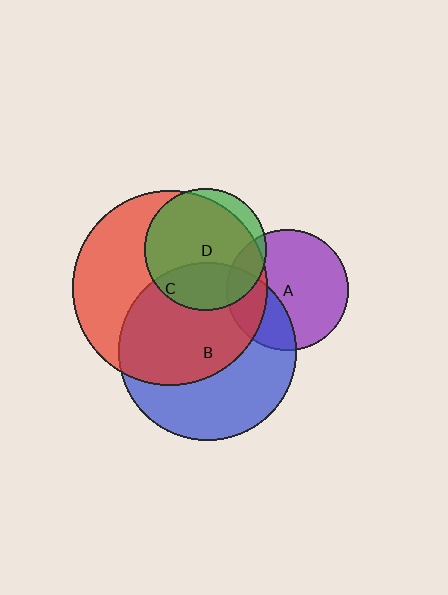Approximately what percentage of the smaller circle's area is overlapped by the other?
Approximately 90%.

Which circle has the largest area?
Circle C (red).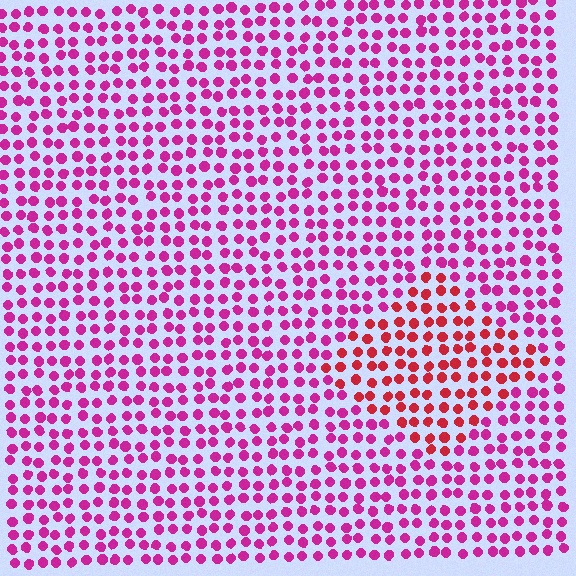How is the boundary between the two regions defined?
The boundary is defined purely by a slight shift in hue (about 36 degrees). Spacing, size, and orientation are identical on both sides.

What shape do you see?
I see a diamond.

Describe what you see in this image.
The image is filled with small magenta elements in a uniform arrangement. A diamond-shaped region is visible where the elements are tinted to a slightly different hue, forming a subtle color boundary.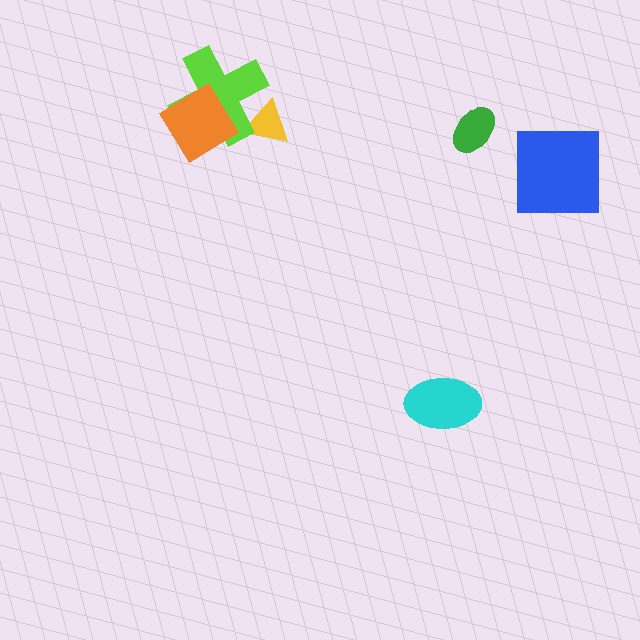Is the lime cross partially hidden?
Yes, it is partially covered by another shape.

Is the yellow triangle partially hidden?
Yes, it is partially covered by another shape.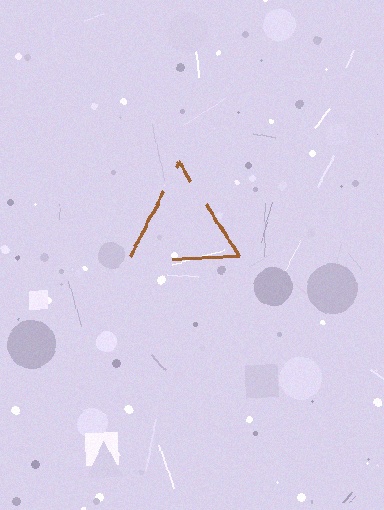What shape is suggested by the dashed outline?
The dashed outline suggests a triangle.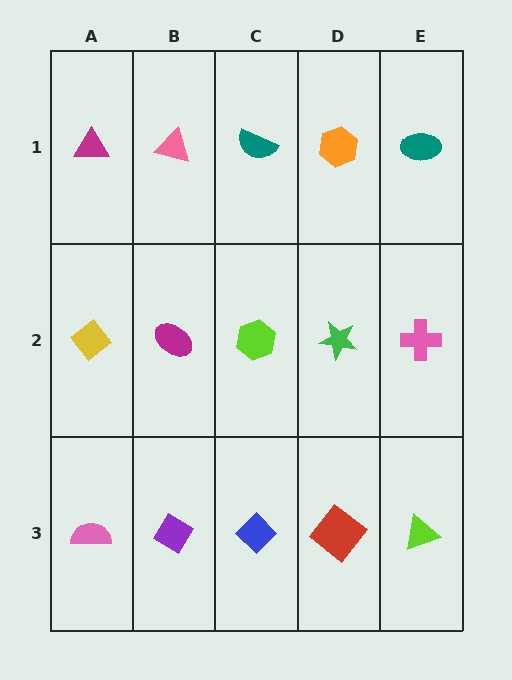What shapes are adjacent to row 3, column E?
A pink cross (row 2, column E), a red diamond (row 3, column D).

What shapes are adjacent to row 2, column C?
A teal semicircle (row 1, column C), a blue diamond (row 3, column C), a magenta ellipse (row 2, column B), a green star (row 2, column D).